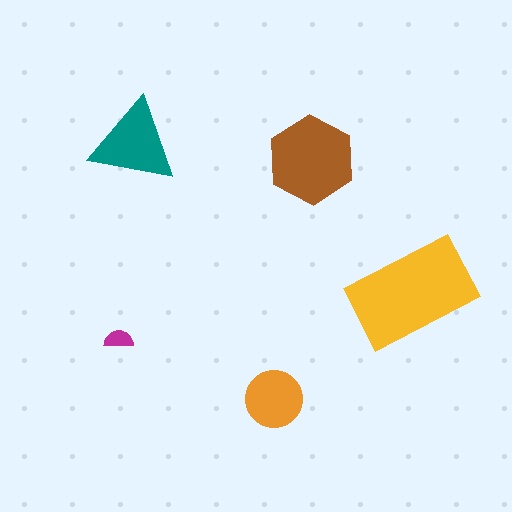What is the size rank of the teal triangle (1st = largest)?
3rd.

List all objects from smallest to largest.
The magenta semicircle, the orange circle, the teal triangle, the brown hexagon, the yellow rectangle.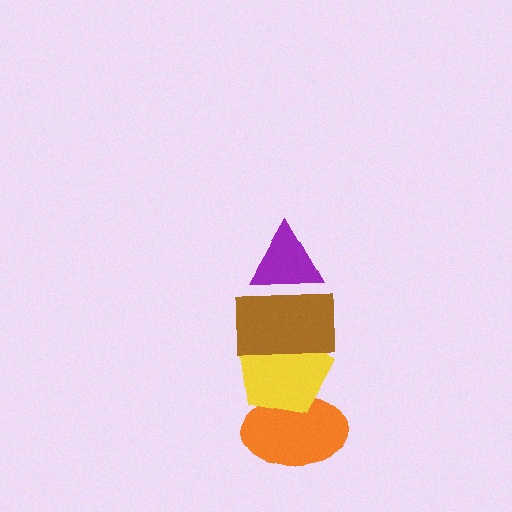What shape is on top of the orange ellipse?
The yellow pentagon is on top of the orange ellipse.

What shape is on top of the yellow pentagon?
The brown rectangle is on top of the yellow pentagon.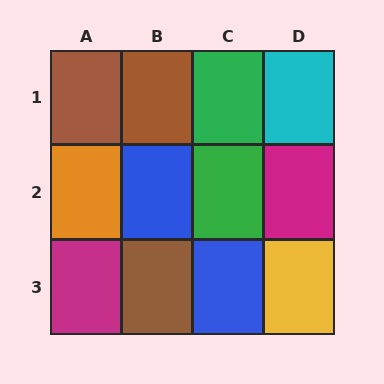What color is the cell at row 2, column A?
Orange.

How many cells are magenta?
2 cells are magenta.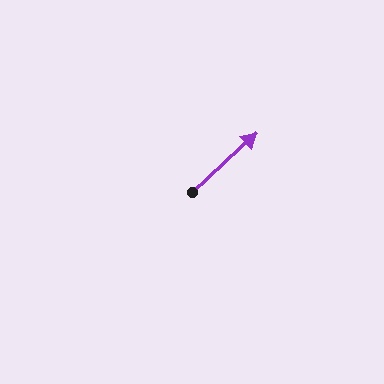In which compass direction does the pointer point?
Northeast.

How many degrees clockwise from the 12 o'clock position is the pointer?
Approximately 47 degrees.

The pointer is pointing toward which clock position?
Roughly 2 o'clock.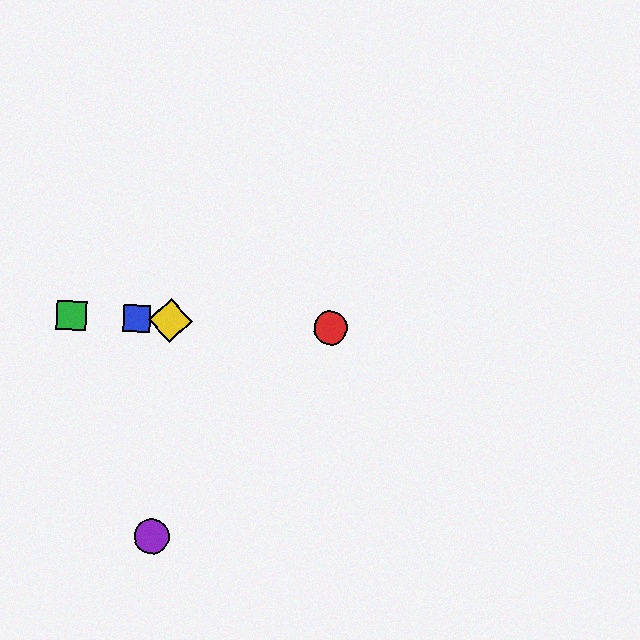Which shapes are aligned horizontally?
The red circle, the blue square, the green square, the yellow diamond are aligned horizontally.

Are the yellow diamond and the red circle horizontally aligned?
Yes, both are at y≈320.